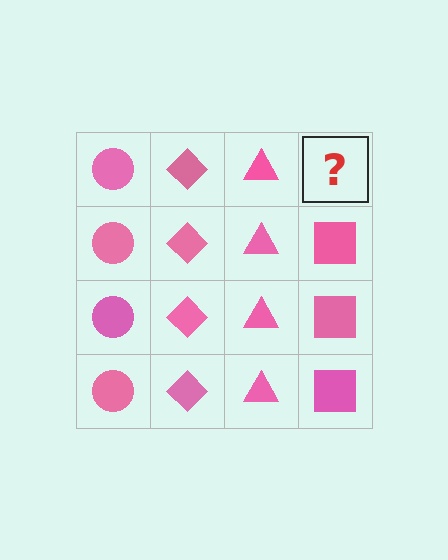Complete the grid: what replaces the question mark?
The question mark should be replaced with a pink square.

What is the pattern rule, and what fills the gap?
The rule is that each column has a consistent shape. The gap should be filled with a pink square.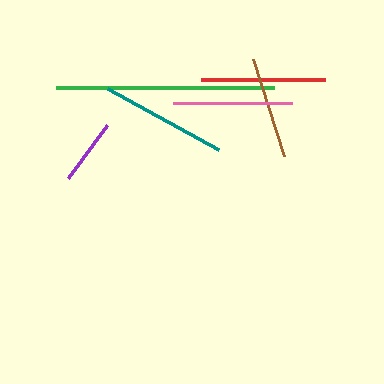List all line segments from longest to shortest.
From longest to shortest: green, teal, red, pink, brown, purple.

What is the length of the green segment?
The green segment is approximately 218 pixels long.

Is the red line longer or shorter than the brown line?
The red line is longer than the brown line.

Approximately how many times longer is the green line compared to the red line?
The green line is approximately 1.8 times the length of the red line.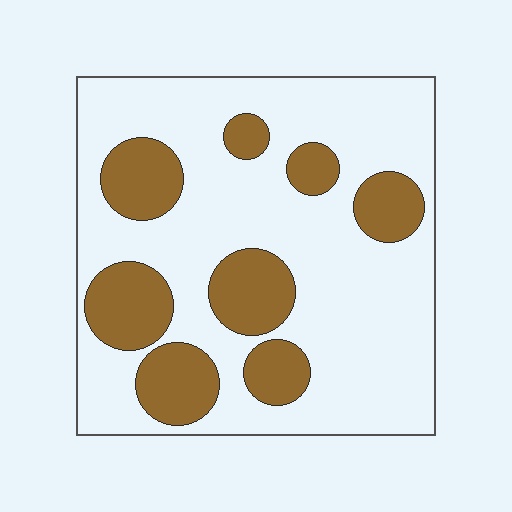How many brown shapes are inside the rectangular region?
8.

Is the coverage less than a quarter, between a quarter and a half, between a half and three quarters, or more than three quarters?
Between a quarter and a half.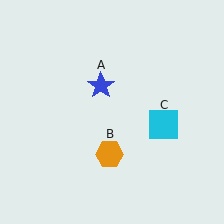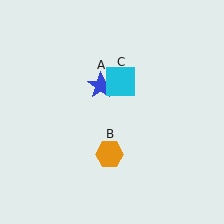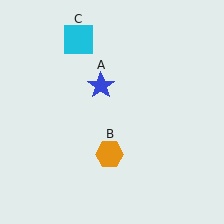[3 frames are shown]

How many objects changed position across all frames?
1 object changed position: cyan square (object C).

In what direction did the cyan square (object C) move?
The cyan square (object C) moved up and to the left.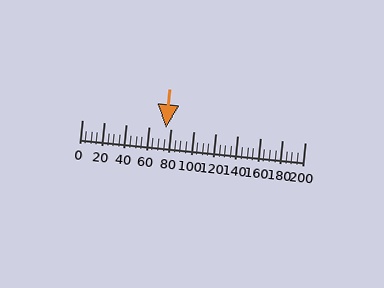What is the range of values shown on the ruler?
The ruler shows values from 0 to 200.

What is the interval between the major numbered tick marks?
The major tick marks are spaced 20 units apart.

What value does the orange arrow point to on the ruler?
The orange arrow points to approximately 75.